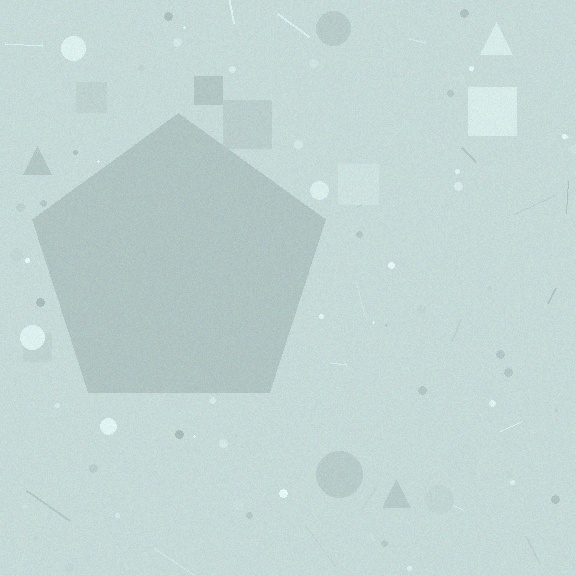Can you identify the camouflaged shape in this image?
The camouflaged shape is a pentagon.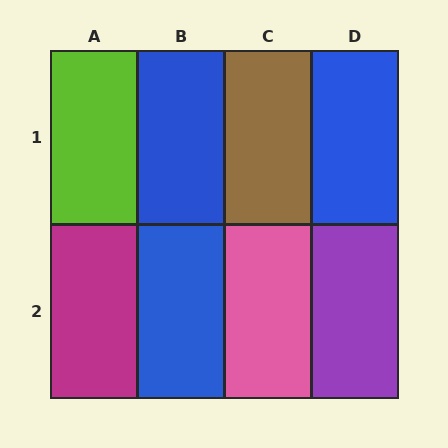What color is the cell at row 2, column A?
Magenta.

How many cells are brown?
1 cell is brown.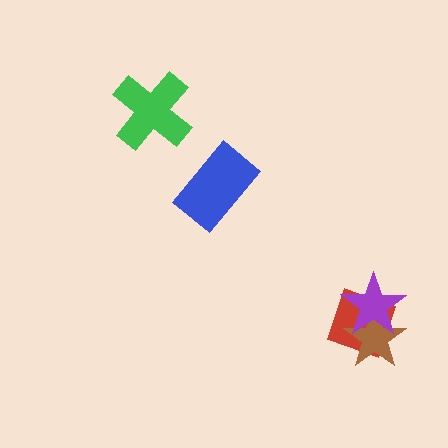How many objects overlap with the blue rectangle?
0 objects overlap with the blue rectangle.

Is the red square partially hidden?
Yes, it is partially covered by another shape.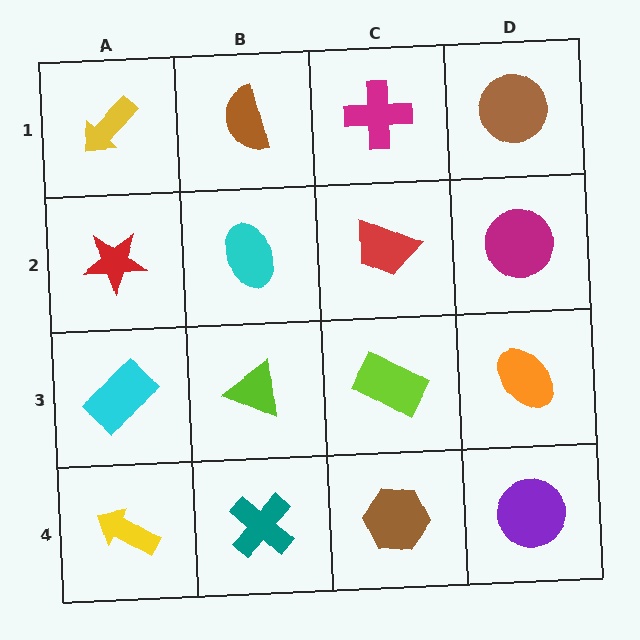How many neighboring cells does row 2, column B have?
4.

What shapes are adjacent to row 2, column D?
A brown circle (row 1, column D), an orange ellipse (row 3, column D), a red trapezoid (row 2, column C).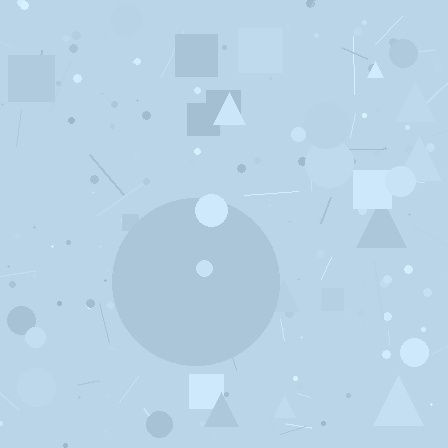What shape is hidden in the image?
A circle is hidden in the image.